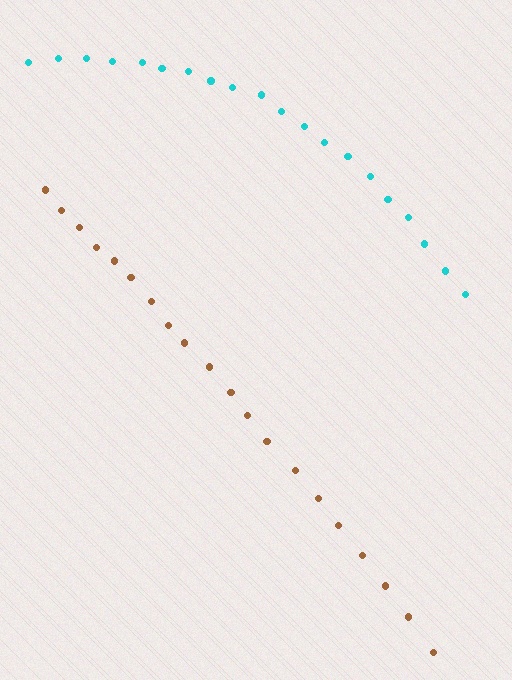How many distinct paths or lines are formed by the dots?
There are 2 distinct paths.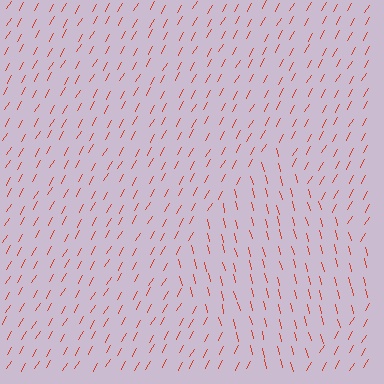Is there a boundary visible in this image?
Yes, there is a texture boundary formed by a change in line orientation.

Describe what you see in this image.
The image is filled with small red line segments. A diamond region in the image has lines oriented differently from the surrounding lines, creating a visible texture boundary.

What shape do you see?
I see a diamond.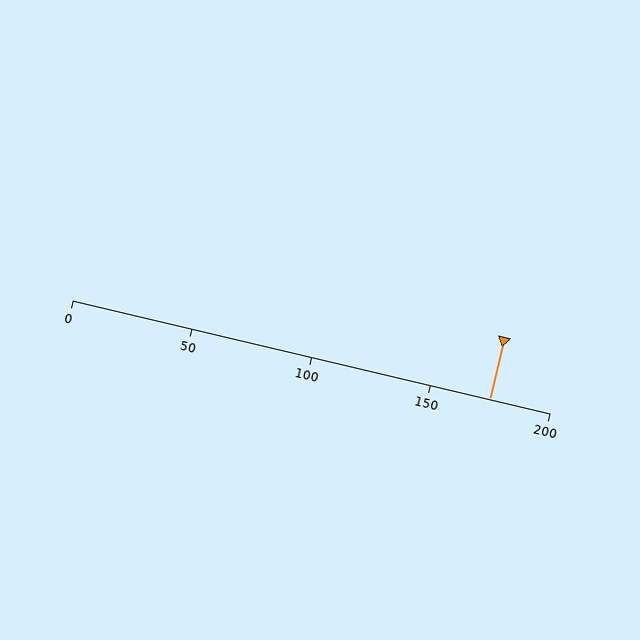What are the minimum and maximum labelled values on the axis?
The axis runs from 0 to 200.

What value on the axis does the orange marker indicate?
The marker indicates approximately 175.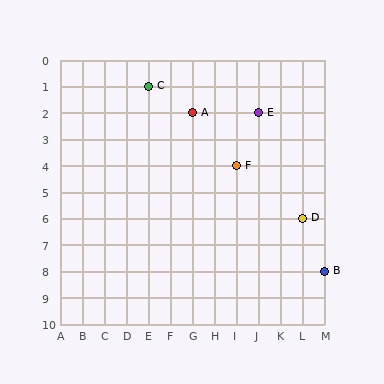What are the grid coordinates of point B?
Point B is at grid coordinates (M, 8).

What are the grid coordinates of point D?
Point D is at grid coordinates (L, 6).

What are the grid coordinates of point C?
Point C is at grid coordinates (E, 1).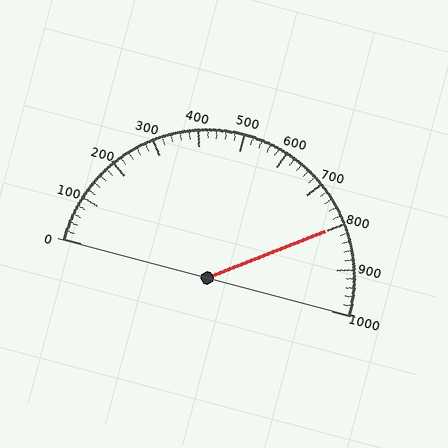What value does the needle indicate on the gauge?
The needle indicates approximately 800.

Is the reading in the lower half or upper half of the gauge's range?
The reading is in the upper half of the range (0 to 1000).